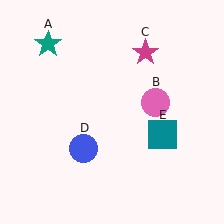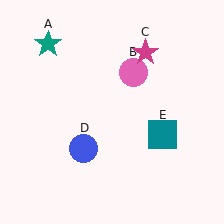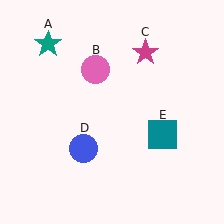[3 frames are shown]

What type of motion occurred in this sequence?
The pink circle (object B) rotated counterclockwise around the center of the scene.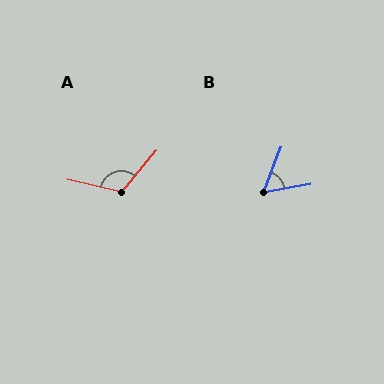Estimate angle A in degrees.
Approximately 117 degrees.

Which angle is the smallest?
B, at approximately 58 degrees.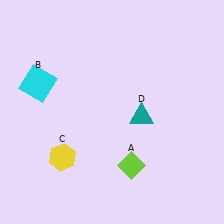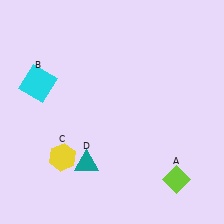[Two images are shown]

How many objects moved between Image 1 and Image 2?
2 objects moved between the two images.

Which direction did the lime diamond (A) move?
The lime diamond (A) moved right.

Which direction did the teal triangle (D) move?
The teal triangle (D) moved left.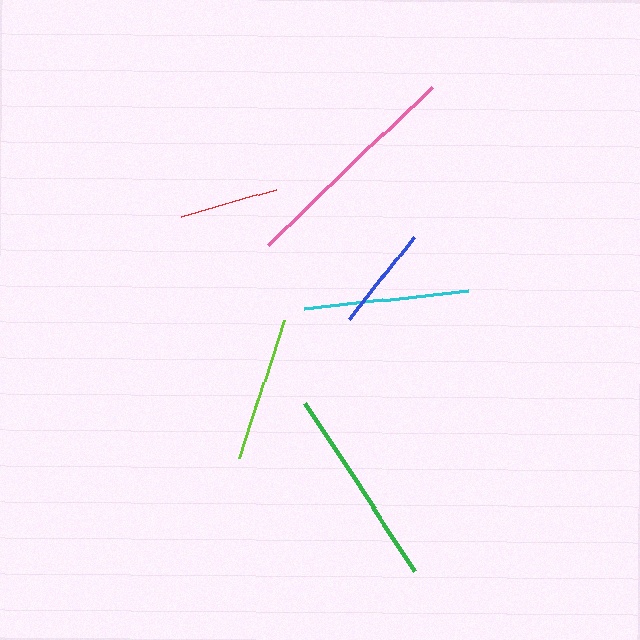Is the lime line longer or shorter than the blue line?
The lime line is longer than the blue line.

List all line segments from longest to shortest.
From longest to shortest: pink, green, cyan, lime, blue, red.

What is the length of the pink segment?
The pink segment is approximately 228 pixels long.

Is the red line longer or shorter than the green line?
The green line is longer than the red line.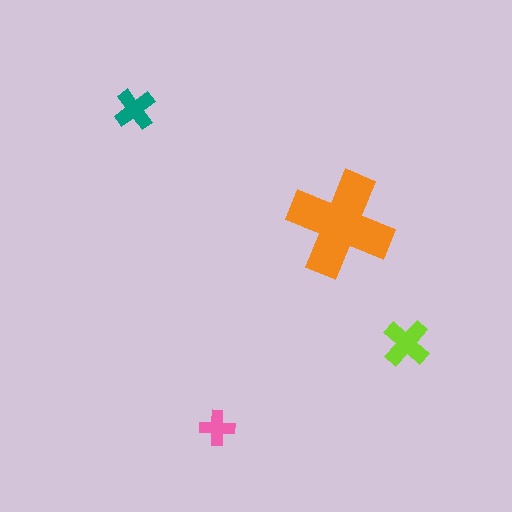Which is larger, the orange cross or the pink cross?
The orange one.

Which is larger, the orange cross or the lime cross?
The orange one.